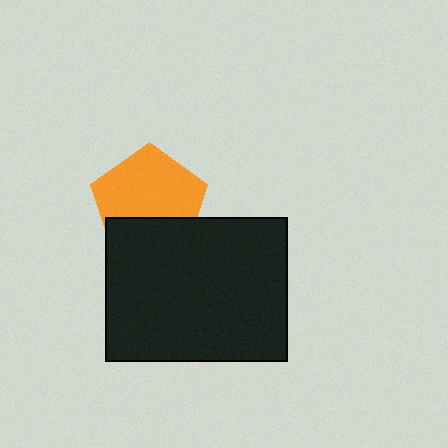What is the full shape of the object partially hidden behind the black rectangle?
The partially hidden object is an orange pentagon.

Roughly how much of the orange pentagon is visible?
Most of it is visible (roughly 67%).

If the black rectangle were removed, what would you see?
You would see the complete orange pentagon.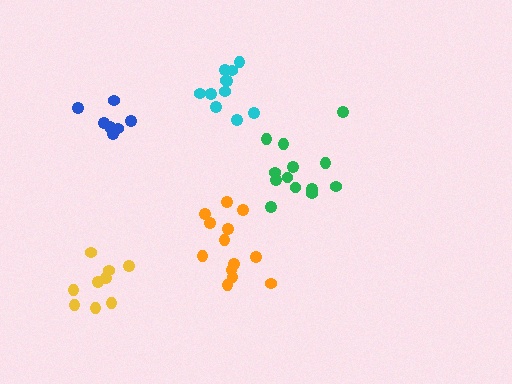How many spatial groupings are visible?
There are 5 spatial groupings.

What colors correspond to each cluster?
The clusters are colored: blue, cyan, orange, yellow, green.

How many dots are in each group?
Group 1: 7 dots, Group 2: 11 dots, Group 3: 13 dots, Group 4: 9 dots, Group 5: 13 dots (53 total).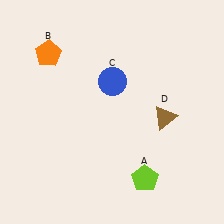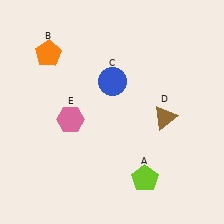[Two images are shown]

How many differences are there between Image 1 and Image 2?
There is 1 difference between the two images.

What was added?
A pink hexagon (E) was added in Image 2.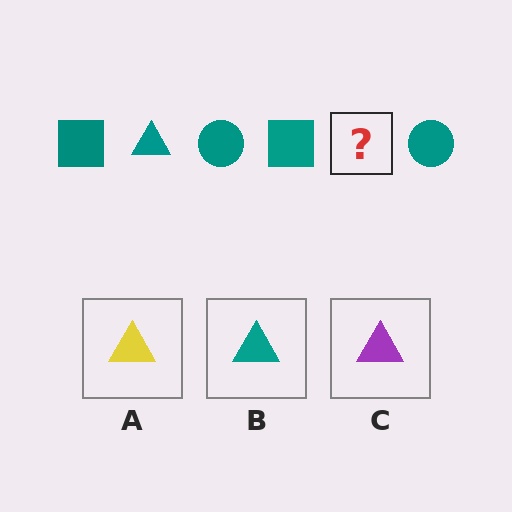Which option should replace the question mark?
Option B.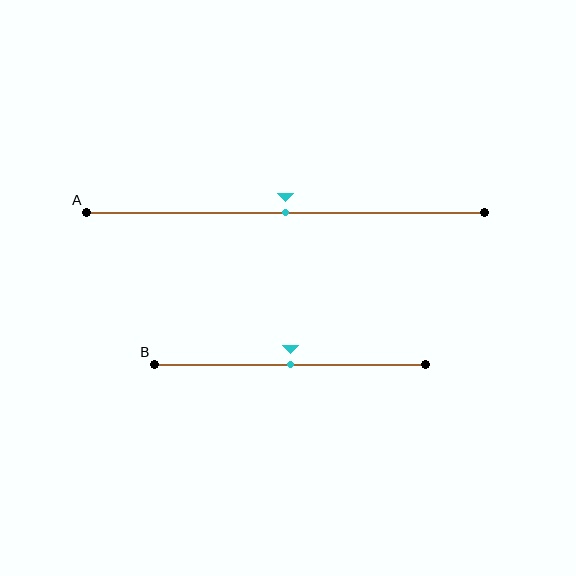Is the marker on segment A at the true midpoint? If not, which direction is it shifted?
Yes, the marker on segment A is at the true midpoint.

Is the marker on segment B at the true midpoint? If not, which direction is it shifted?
Yes, the marker on segment B is at the true midpoint.